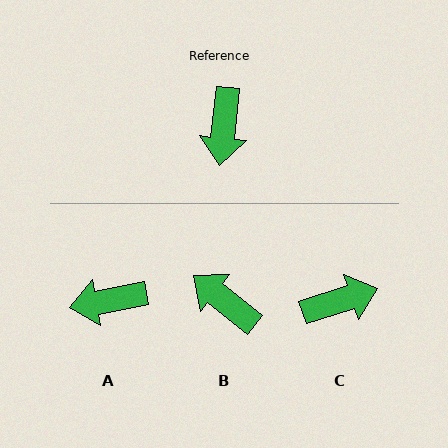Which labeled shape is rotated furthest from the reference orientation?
B, about 122 degrees away.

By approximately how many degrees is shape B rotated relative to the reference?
Approximately 122 degrees clockwise.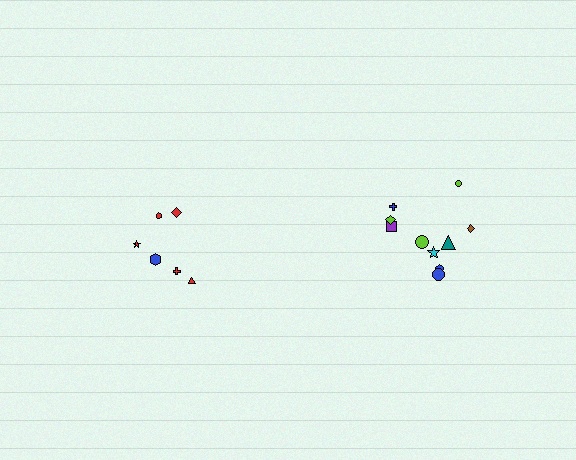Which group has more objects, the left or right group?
The right group.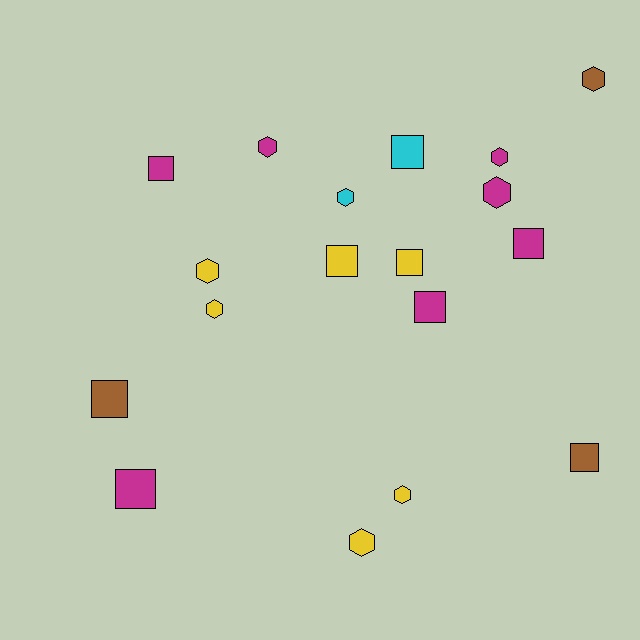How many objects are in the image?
There are 18 objects.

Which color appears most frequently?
Magenta, with 7 objects.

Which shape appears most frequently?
Hexagon, with 9 objects.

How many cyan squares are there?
There is 1 cyan square.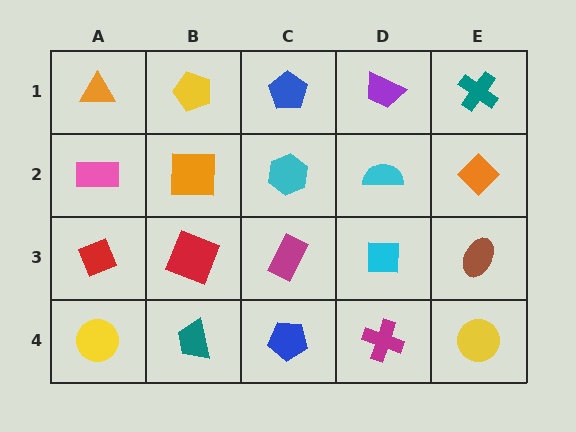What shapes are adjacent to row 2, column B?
A yellow pentagon (row 1, column B), a red square (row 3, column B), a pink rectangle (row 2, column A), a cyan hexagon (row 2, column C).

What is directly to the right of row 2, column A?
An orange square.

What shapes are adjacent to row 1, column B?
An orange square (row 2, column B), an orange triangle (row 1, column A), a blue pentagon (row 1, column C).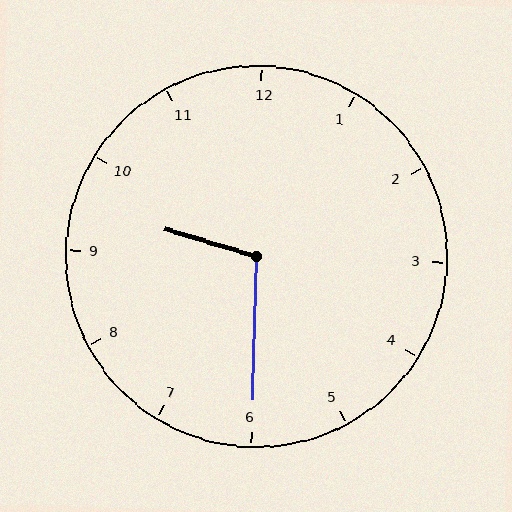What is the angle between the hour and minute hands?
Approximately 105 degrees.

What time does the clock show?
9:30.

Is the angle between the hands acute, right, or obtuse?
It is obtuse.